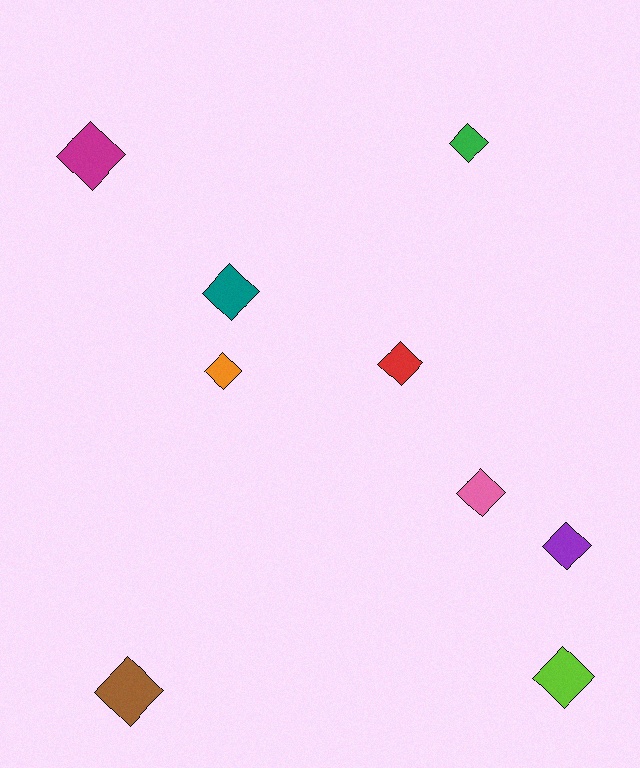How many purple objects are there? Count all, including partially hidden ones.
There is 1 purple object.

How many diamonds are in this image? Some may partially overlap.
There are 9 diamonds.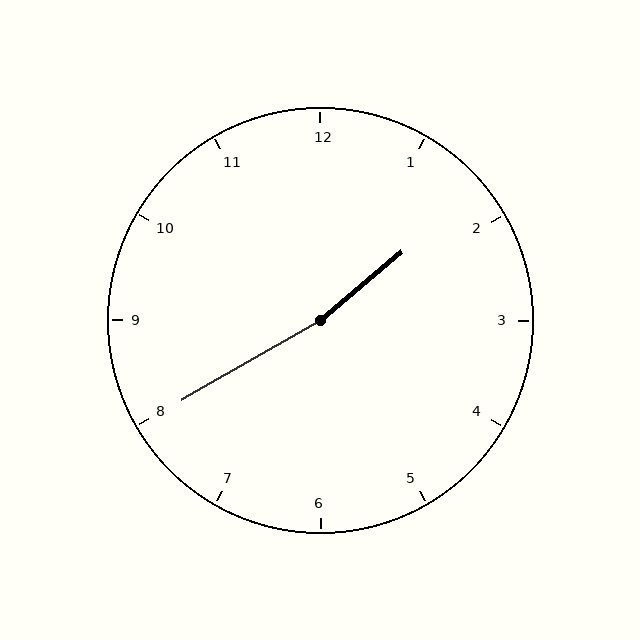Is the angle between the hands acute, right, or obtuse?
It is obtuse.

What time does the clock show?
1:40.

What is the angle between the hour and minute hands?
Approximately 170 degrees.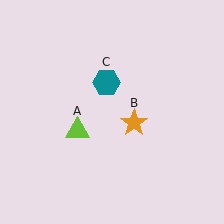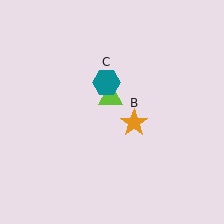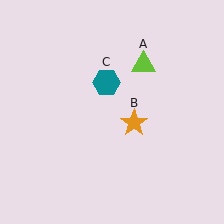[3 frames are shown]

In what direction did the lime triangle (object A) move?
The lime triangle (object A) moved up and to the right.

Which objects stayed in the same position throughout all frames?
Orange star (object B) and teal hexagon (object C) remained stationary.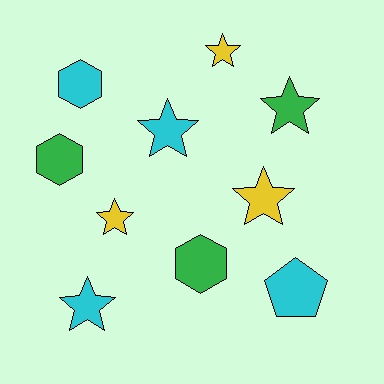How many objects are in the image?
There are 10 objects.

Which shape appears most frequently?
Star, with 6 objects.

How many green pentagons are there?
There are no green pentagons.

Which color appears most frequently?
Cyan, with 4 objects.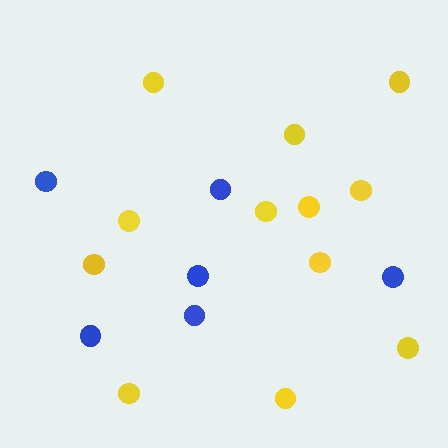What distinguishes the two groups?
There are 2 groups: one group of yellow circles (12) and one group of blue circles (6).